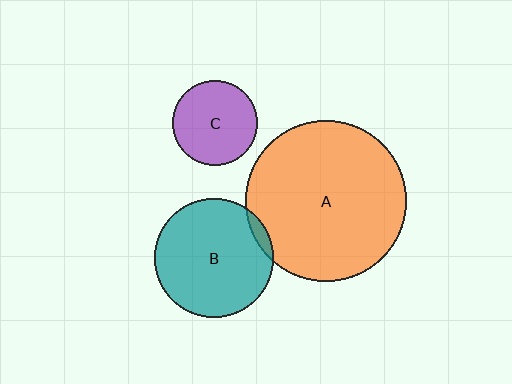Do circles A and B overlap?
Yes.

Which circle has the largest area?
Circle A (orange).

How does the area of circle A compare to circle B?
Approximately 1.8 times.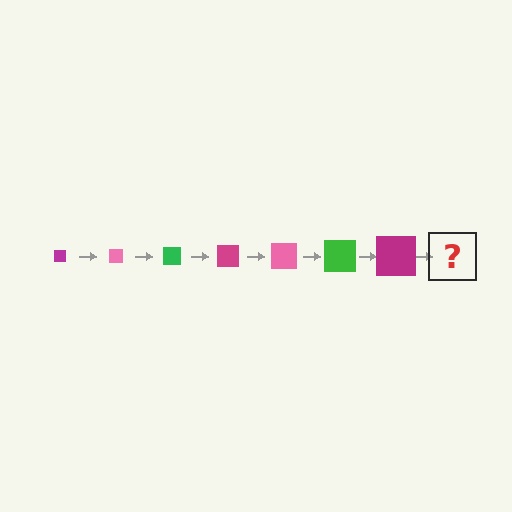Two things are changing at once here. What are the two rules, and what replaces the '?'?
The two rules are that the square grows larger each step and the color cycles through magenta, pink, and green. The '?' should be a pink square, larger than the previous one.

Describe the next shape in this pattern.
It should be a pink square, larger than the previous one.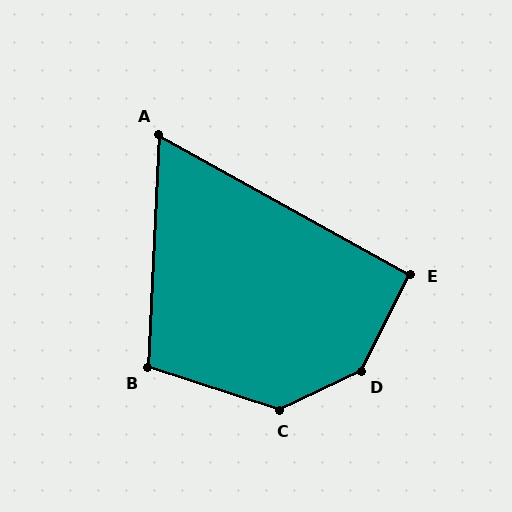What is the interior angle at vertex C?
Approximately 137 degrees (obtuse).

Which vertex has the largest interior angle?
D, at approximately 143 degrees.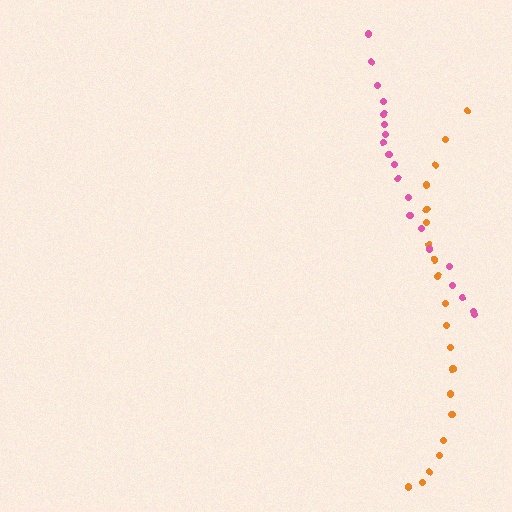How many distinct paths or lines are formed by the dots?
There are 2 distinct paths.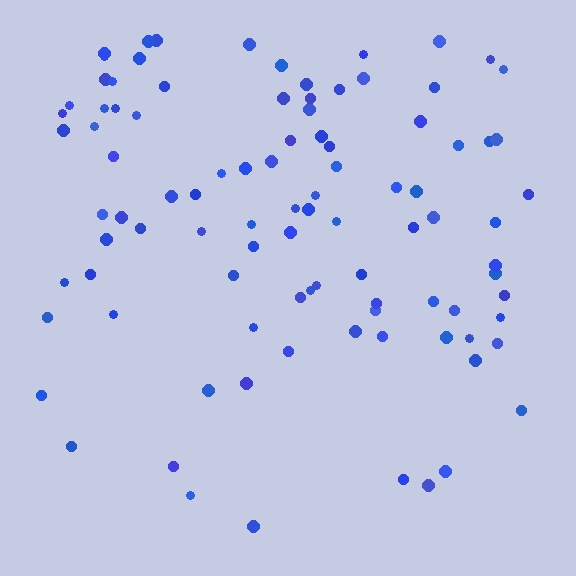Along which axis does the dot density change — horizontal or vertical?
Vertical.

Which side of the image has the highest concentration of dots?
The top.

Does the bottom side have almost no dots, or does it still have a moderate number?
Still a moderate number, just noticeably fewer than the top.